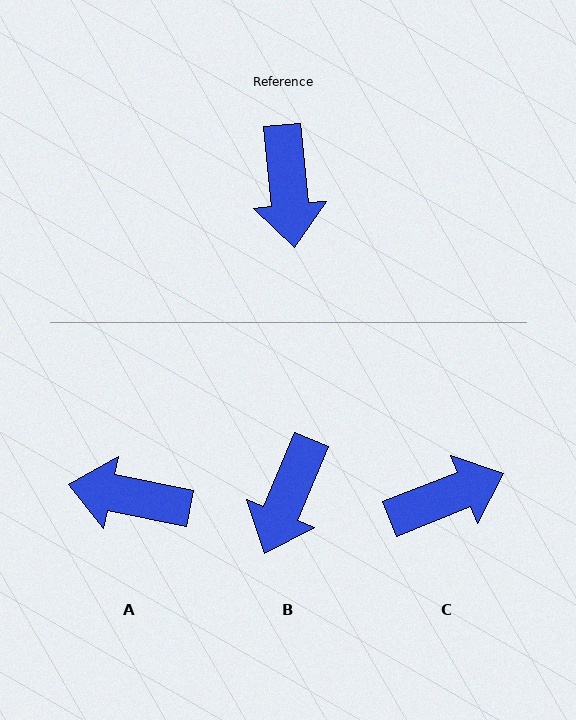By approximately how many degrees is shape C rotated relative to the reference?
Approximately 106 degrees counter-clockwise.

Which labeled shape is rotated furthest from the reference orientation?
A, about 107 degrees away.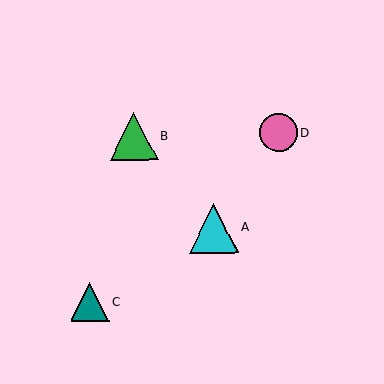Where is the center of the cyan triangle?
The center of the cyan triangle is at (214, 228).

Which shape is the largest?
The cyan triangle (labeled A) is the largest.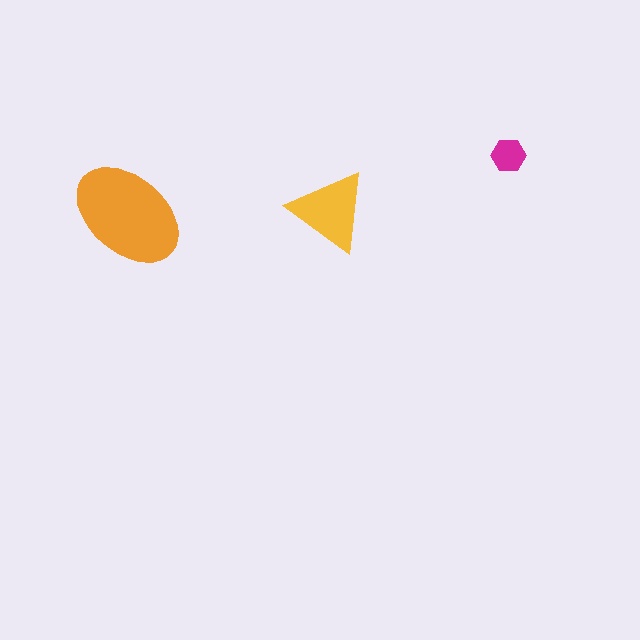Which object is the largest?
The orange ellipse.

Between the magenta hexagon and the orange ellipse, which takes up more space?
The orange ellipse.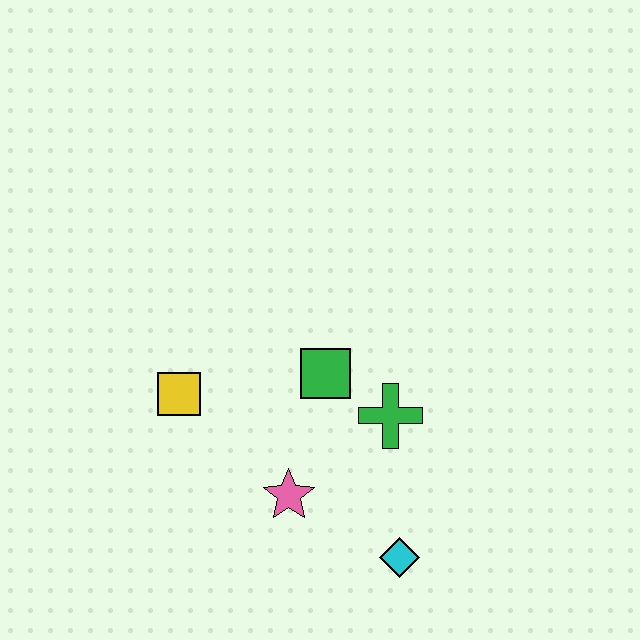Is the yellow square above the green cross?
Yes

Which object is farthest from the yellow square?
The cyan diamond is farthest from the yellow square.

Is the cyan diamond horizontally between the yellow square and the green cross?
No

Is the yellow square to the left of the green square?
Yes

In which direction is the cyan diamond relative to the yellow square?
The cyan diamond is to the right of the yellow square.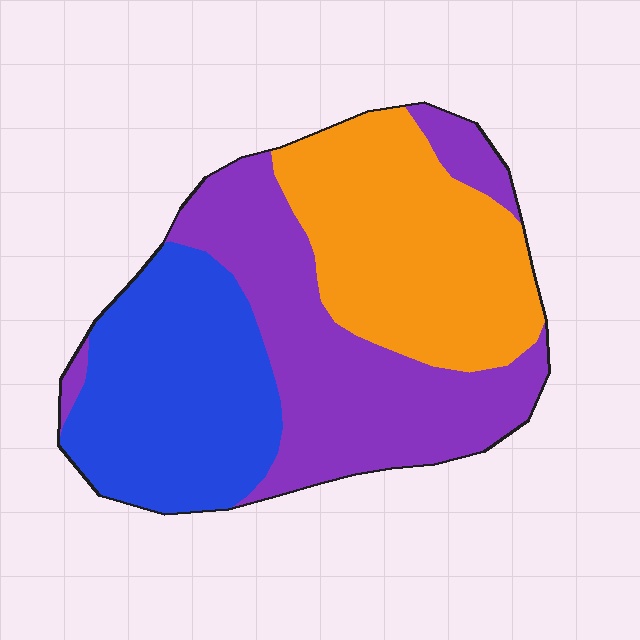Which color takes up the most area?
Purple, at roughly 35%.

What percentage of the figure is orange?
Orange takes up about one third (1/3) of the figure.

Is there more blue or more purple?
Purple.